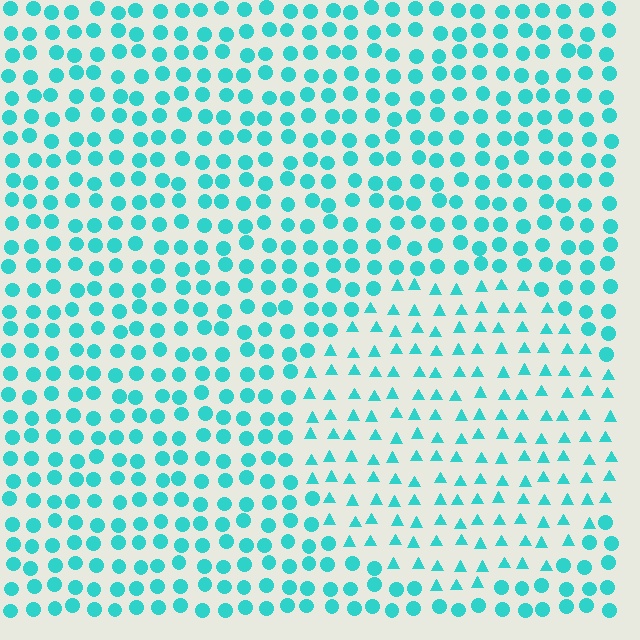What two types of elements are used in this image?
The image uses triangles inside the circle region and circles outside it.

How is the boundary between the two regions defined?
The boundary is defined by a change in element shape: triangles inside vs. circles outside. All elements share the same color and spacing.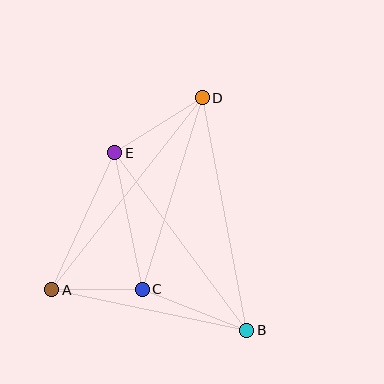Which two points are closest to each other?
Points A and C are closest to each other.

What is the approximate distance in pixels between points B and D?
The distance between B and D is approximately 237 pixels.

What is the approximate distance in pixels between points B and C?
The distance between B and C is approximately 112 pixels.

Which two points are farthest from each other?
Points A and D are farthest from each other.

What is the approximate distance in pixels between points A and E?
The distance between A and E is approximately 151 pixels.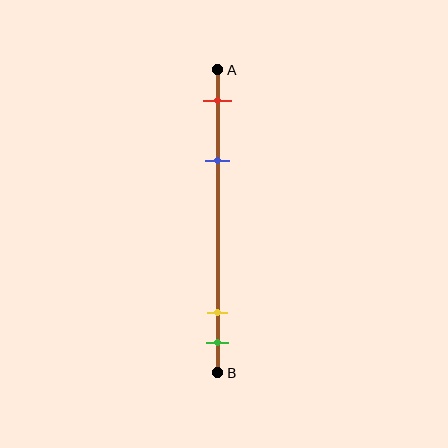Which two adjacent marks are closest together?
The yellow and green marks are the closest adjacent pair.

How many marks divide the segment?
There are 4 marks dividing the segment.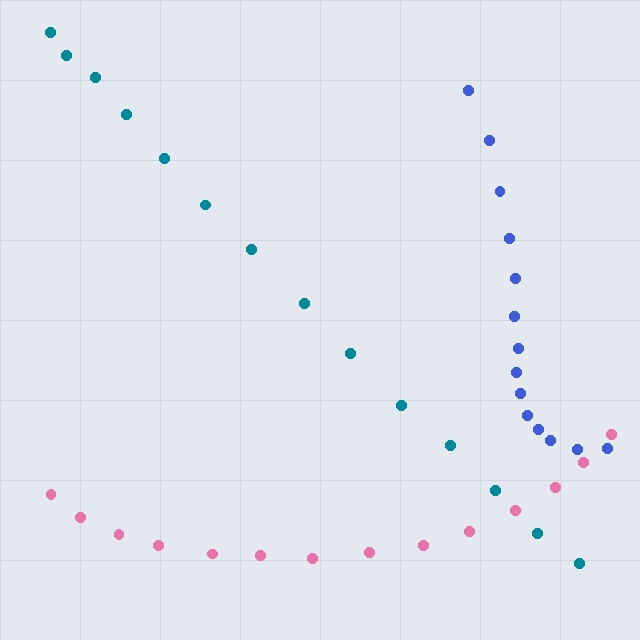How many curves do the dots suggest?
There are 3 distinct paths.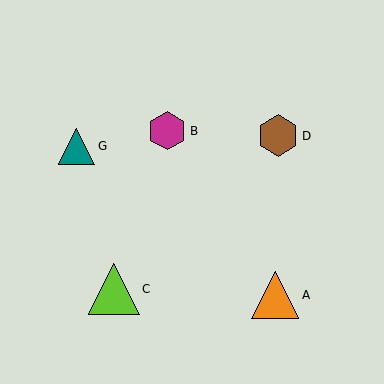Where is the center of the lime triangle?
The center of the lime triangle is at (114, 289).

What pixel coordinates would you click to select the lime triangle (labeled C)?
Click at (114, 289) to select the lime triangle C.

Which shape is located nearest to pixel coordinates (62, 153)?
The teal triangle (labeled G) at (77, 146) is nearest to that location.